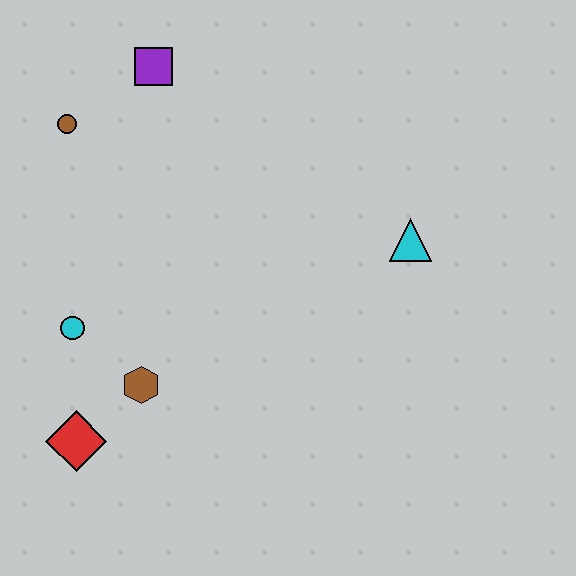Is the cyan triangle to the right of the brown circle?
Yes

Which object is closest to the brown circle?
The purple square is closest to the brown circle.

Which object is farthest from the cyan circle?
The cyan triangle is farthest from the cyan circle.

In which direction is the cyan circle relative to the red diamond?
The cyan circle is above the red diamond.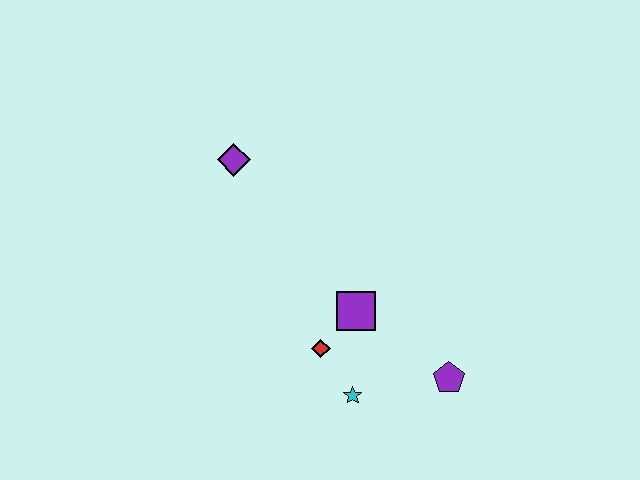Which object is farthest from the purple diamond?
The purple pentagon is farthest from the purple diamond.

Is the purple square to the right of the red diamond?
Yes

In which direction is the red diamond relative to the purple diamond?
The red diamond is below the purple diamond.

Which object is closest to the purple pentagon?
The cyan star is closest to the purple pentagon.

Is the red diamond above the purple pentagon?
Yes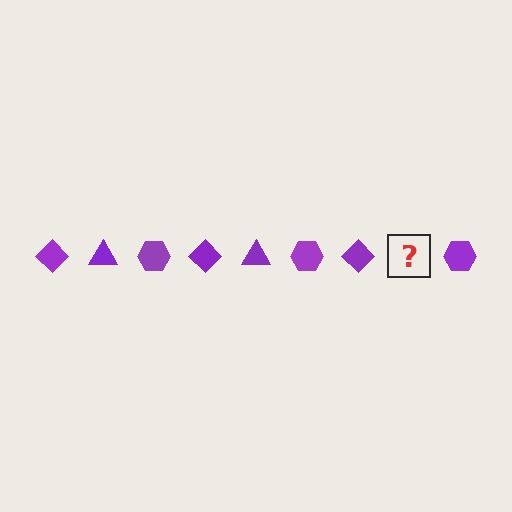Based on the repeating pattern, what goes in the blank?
The blank should be a purple triangle.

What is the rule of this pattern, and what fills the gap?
The rule is that the pattern cycles through diamond, triangle, hexagon shapes in purple. The gap should be filled with a purple triangle.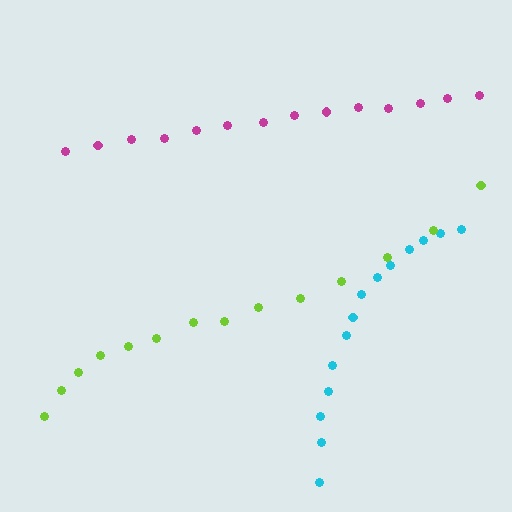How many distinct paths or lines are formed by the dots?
There are 3 distinct paths.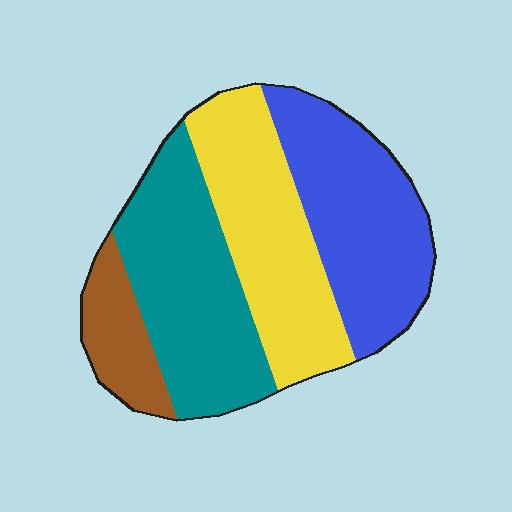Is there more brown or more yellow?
Yellow.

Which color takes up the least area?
Brown, at roughly 10%.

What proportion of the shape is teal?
Teal takes up about one third (1/3) of the shape.